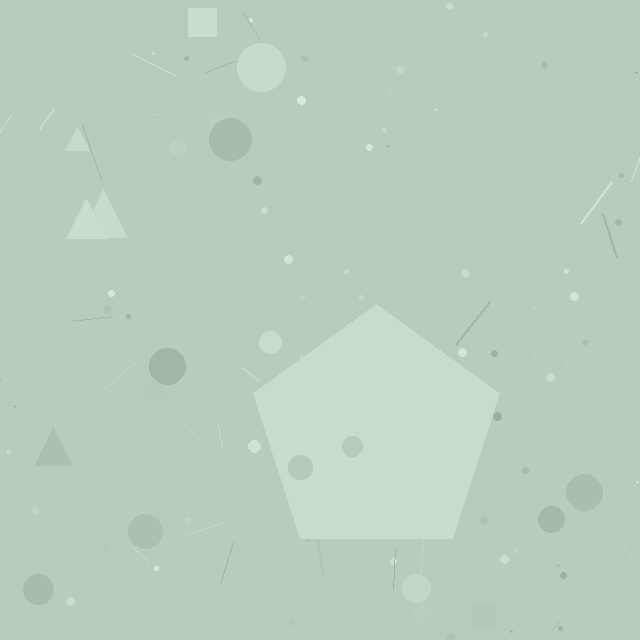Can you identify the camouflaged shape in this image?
The camouflaged shape is a pentagon.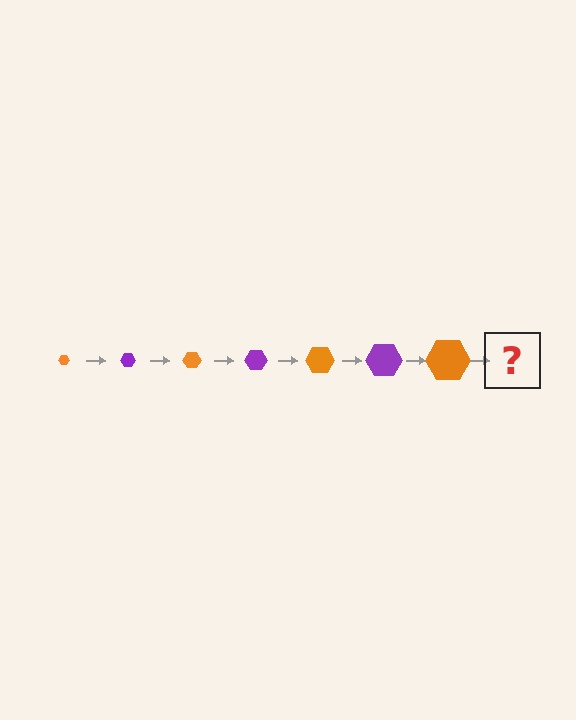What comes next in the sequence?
The next element should be a purple hexagon, larger than the previous one.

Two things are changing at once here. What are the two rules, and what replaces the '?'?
The two rules are that the hexagon grows larger each step and the color cycles through orange and purple. The '?' should be a purple hexagon, larger than the previous one.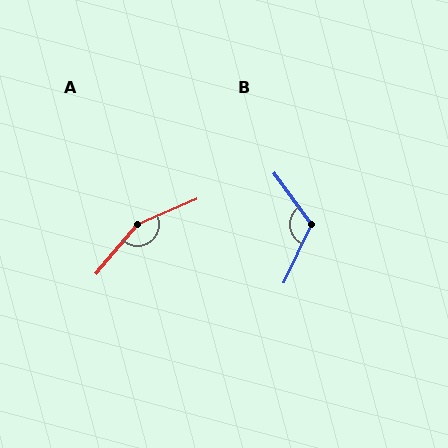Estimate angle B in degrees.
Approximately 119 degrees.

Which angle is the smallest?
B, at approximately 119 degrees.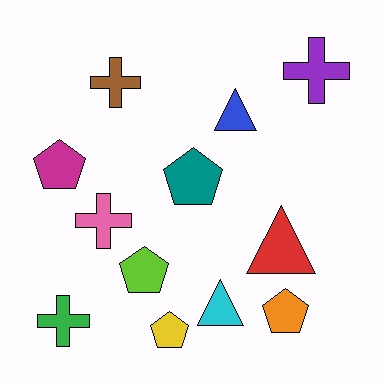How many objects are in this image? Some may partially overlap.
There are 12 objects.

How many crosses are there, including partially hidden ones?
There are 4 crosses.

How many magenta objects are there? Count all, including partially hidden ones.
There is 1 magenta object.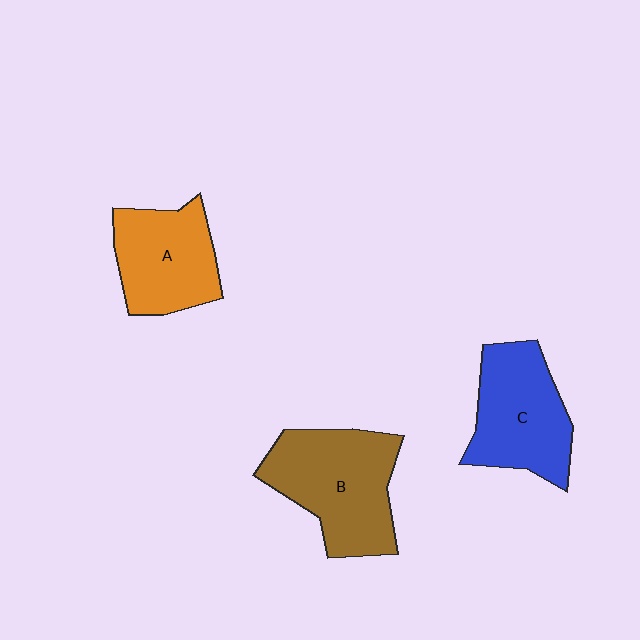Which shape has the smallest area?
Shape A (orange).